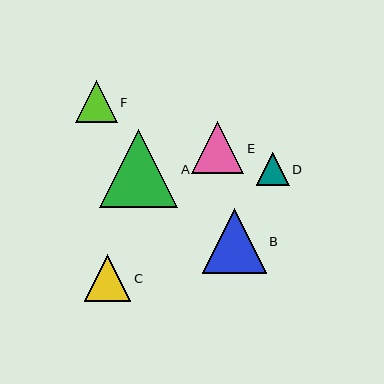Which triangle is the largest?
Triangle A is the largest with a size of approximately 78 pixels.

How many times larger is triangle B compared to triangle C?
Triangle B is approximately 1.4 times the size of triangle C.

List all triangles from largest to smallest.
From largest to smallest: A, B, E, C, F, D.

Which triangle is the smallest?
Triangle D is the smallest with a size of approximately 33 pixels.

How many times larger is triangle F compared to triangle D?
Triangle F is approximately 1.3 times the size of triangle D.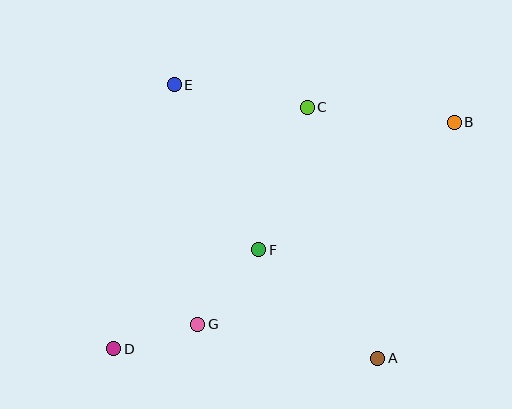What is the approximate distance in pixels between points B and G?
The distance between B and G is approximately 327 pixels.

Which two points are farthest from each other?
Points B and D are farthest from each other.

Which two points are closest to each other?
Points D and G are closest to each other.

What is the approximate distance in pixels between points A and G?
The distance between A and G is approximately 183 pixels.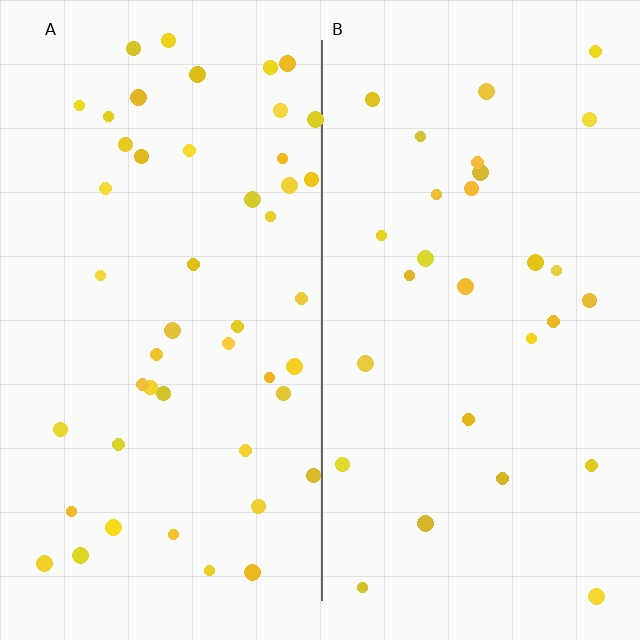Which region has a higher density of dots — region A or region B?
A (the left).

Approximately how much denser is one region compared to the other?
Approximately 1.7× — region A over region B.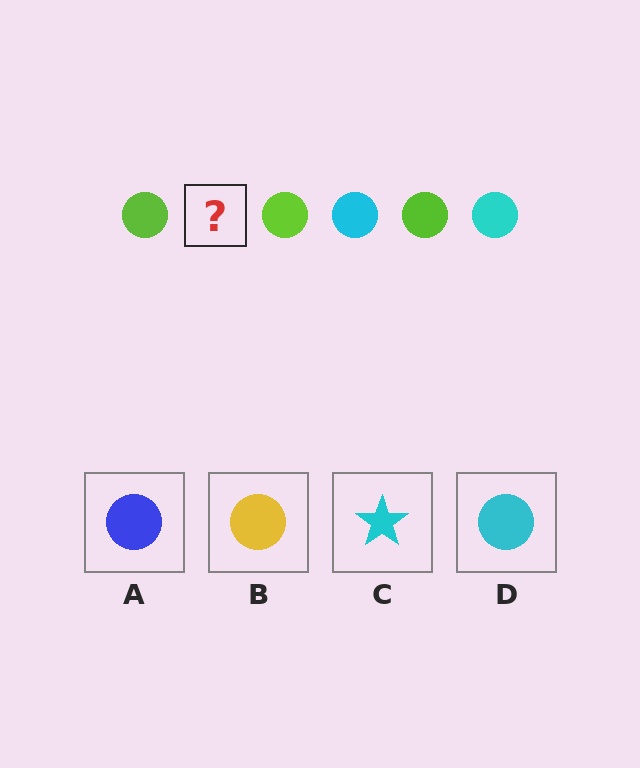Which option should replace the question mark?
Option D.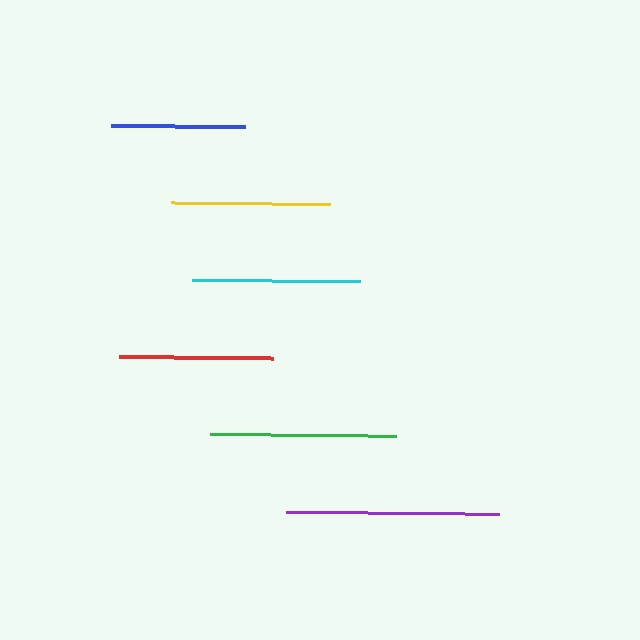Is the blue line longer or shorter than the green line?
The green line is longer than the blue line.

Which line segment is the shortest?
The blue line is the shortest at approximately 134 pixels.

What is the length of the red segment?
The red segment is approximately 154 pixels long.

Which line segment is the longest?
The purple line is the longest at approximately 214 pixels.